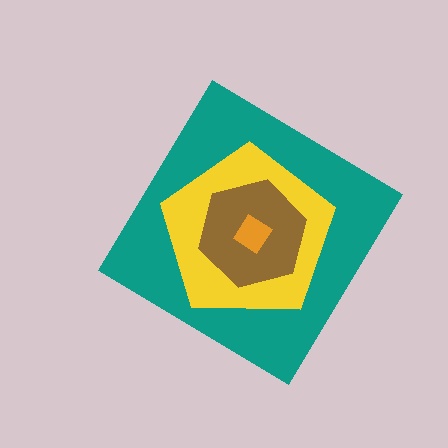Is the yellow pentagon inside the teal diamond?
Yes.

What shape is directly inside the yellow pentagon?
The brown hexagon.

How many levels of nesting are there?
4.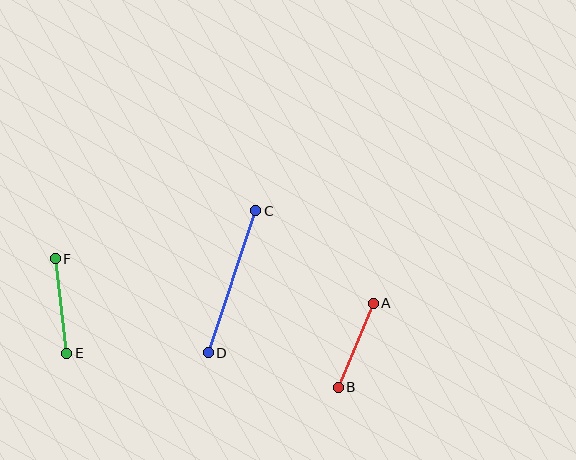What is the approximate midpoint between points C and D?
The midpoint is at approximately (232, 282) pixels.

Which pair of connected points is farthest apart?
Points C and D are farthest apart.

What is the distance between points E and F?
The distance is approximately 95 pixels.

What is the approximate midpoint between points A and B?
The midpoint is at approximately (356, 345) pixels.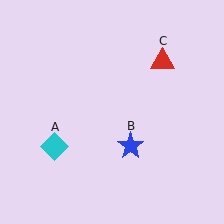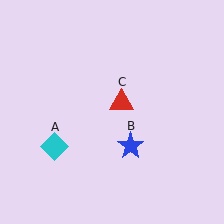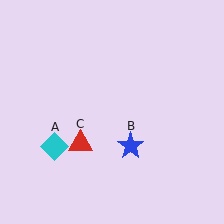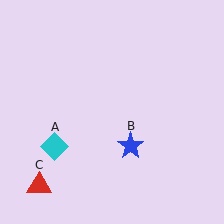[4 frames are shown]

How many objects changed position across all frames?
1 object changed position: red triangle (object C).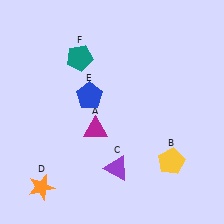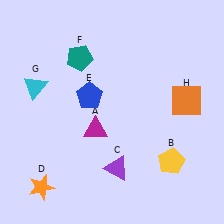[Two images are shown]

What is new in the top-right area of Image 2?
An orange square (H) was added in the top-right area of Image 2.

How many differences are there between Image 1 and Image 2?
There are 2 differences between the two images.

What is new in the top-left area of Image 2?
A cyan triangle (G) was added in the top-left area of Image 2.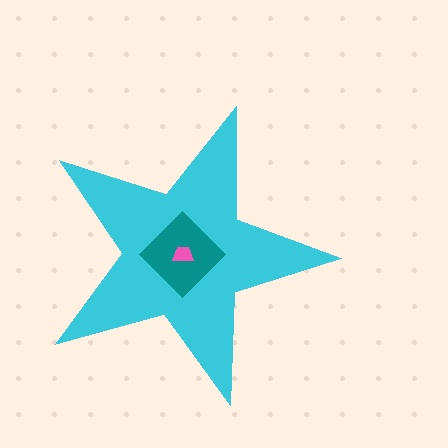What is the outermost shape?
The cyan star.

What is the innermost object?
The pink trapezoid.